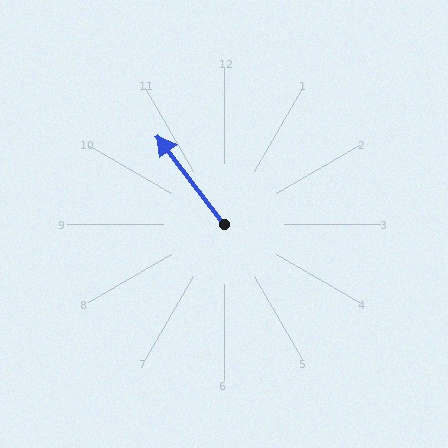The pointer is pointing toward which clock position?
Roughly 11 o'clock.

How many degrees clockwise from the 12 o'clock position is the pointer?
Approximately 323 degrees.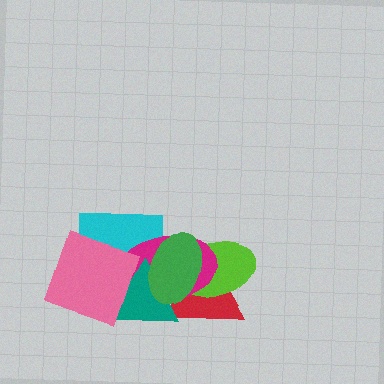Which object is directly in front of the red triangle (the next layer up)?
The lime ellipse is directly in front of the red triangle.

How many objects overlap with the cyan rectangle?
4 objects overlap with the cyan rectangle.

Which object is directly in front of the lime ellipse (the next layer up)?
The magenta ellipse is directly in front of the lime ellipse.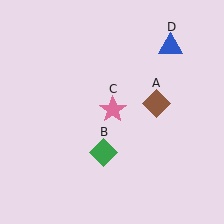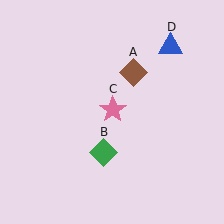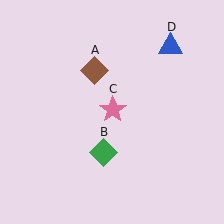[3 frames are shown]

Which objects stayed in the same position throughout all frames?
Green diamond (object B) and pink star (object C) and blue triangle (object D) remained stationary.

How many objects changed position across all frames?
1 object changed position: brown diamond (object A).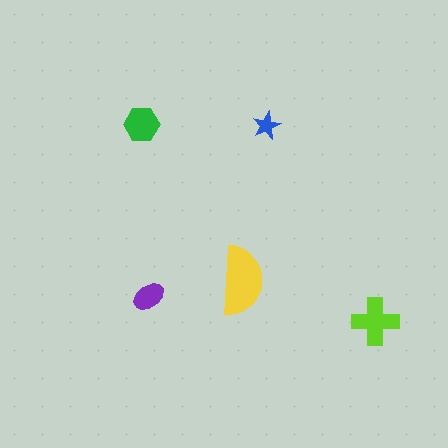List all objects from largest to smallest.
The yellow semicircle, the lime cross, the green hexagon, the purple ellipse, the blue star.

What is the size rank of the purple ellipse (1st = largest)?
4th.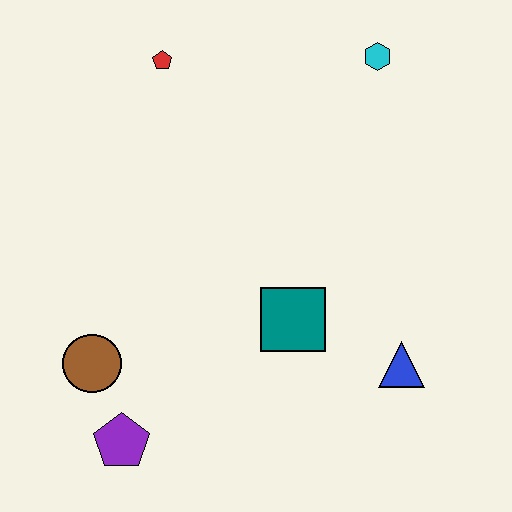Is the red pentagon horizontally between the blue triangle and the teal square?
No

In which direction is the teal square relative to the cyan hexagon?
The teal square is below the cyan hexagon.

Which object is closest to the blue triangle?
The teal square is closest to the blue triangle.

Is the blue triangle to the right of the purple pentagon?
Yes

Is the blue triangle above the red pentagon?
No